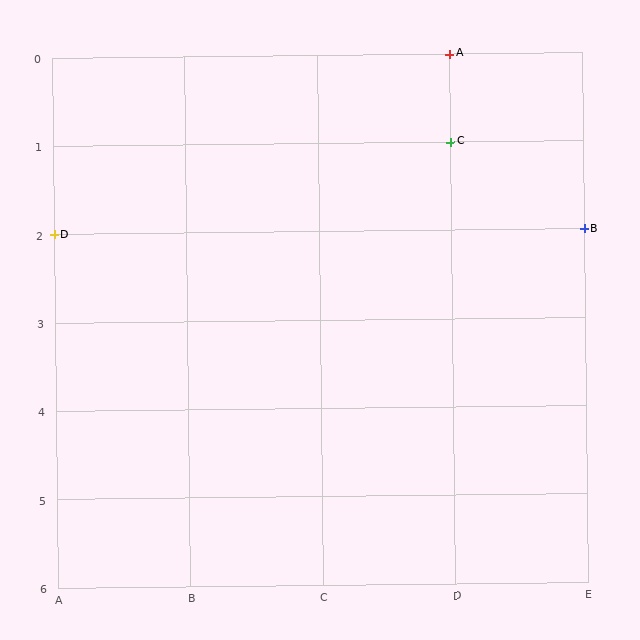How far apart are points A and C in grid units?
Points A and C are 1 row apart.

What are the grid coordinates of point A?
Point A is at grid coordinates (D, 0).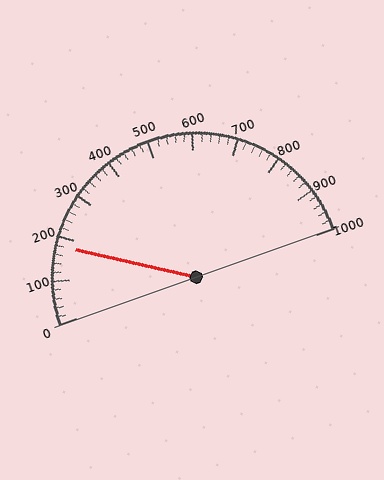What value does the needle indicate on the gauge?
The needle indicates approximately 180.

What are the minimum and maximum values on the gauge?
The gauge ranges from 0 to 1000.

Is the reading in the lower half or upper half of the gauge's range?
The reading is in the lower half of the range (0 to 1000).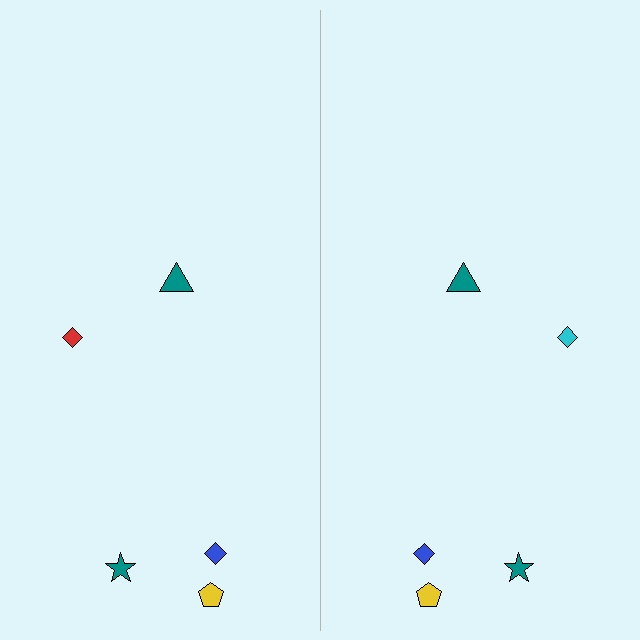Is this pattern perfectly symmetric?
No, the pattern is not perfectly symmetric. The cyan diamond on the right side breaks the symmetry — its mirror counterpart is red.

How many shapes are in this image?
There are 10 shapes in this image.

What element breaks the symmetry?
The cyan diamond on the right side breaks the symmetry — its mirror counterpart is red.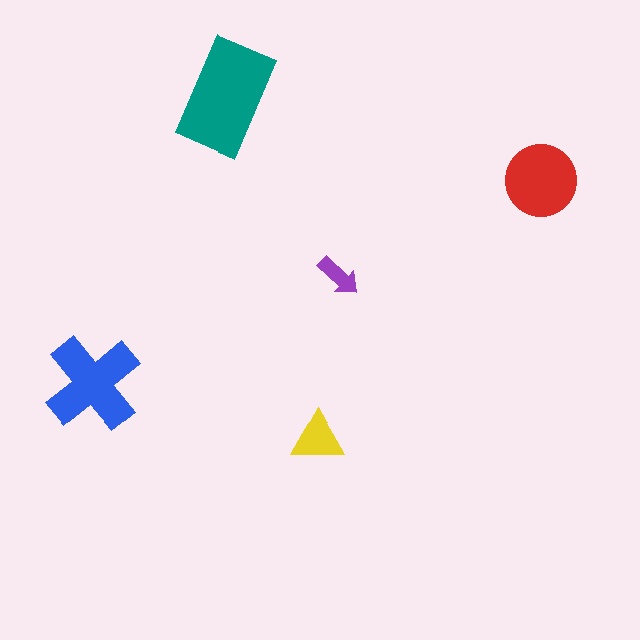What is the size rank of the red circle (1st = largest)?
3rd.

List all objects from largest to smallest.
The teal rectangle, the blue cross, the red circle, the yellow triangle, the purple arrow.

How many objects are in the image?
There are 5 objects in the image.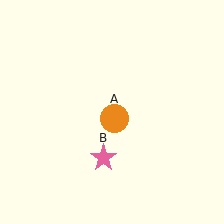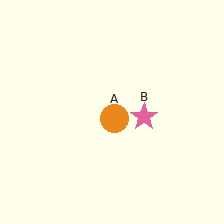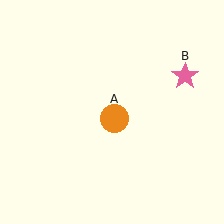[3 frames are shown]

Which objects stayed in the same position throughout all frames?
Orange circle (object A) remained stationary.